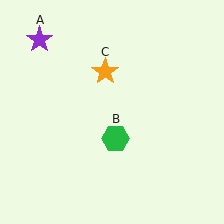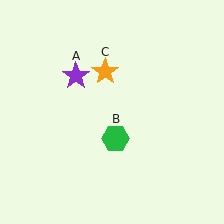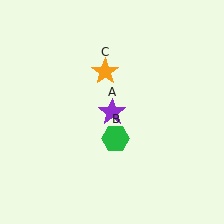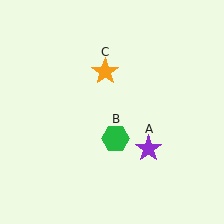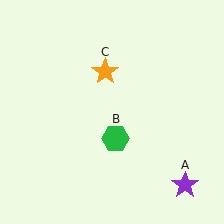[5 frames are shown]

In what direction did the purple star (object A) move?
The purple star (object A) moved down and to the right.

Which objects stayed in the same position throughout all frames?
Green hexagon (object B) and orange star (object C) remained stationary.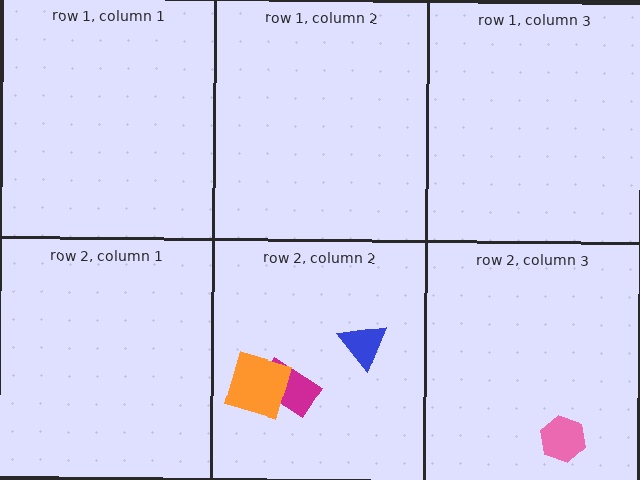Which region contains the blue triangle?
The row 2, column 2 region.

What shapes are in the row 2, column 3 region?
The pink hexagon.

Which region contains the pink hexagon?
The row 2, column 3 region.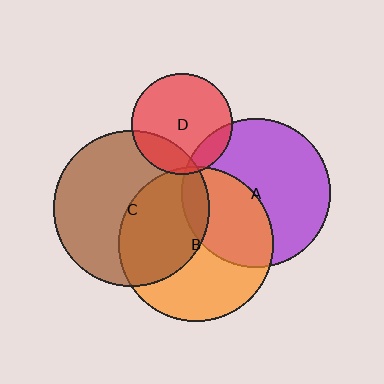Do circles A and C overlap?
Yes.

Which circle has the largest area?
Circle C (brown).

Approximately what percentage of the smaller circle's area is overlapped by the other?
Approximately 10%.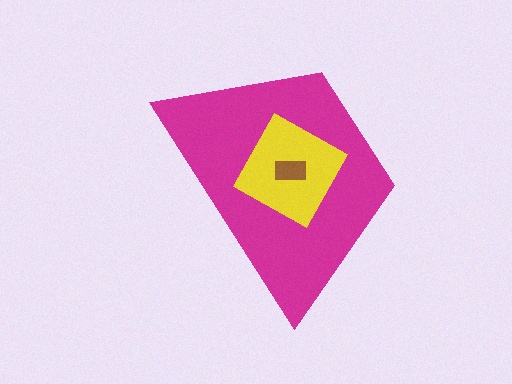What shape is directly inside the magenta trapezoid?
The yellow diamond.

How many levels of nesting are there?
3.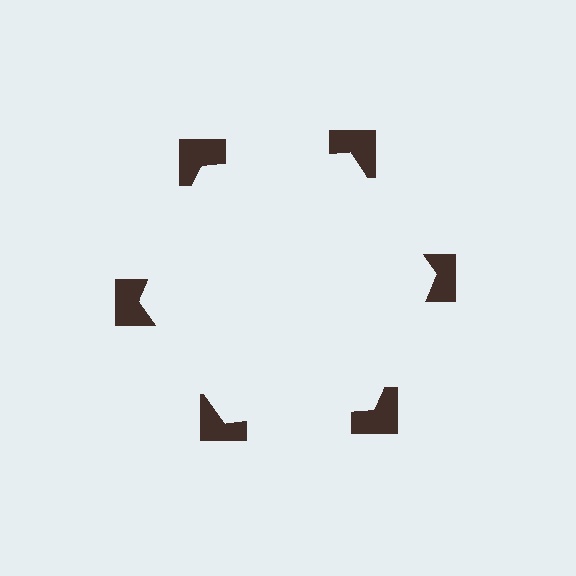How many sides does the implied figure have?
6 sides.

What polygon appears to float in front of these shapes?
An illusory hexagon — its edges are inferred from the aligned wedge cuts in the notched squares, not physically drawn.